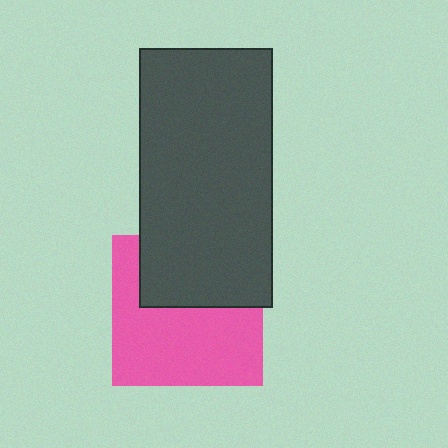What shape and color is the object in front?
The object in front is a dark gray rectangle.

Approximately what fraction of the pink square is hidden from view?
Roughly 39% of the pink square is hidden behind the dark gray rectangle.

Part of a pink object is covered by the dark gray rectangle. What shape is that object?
It is a square.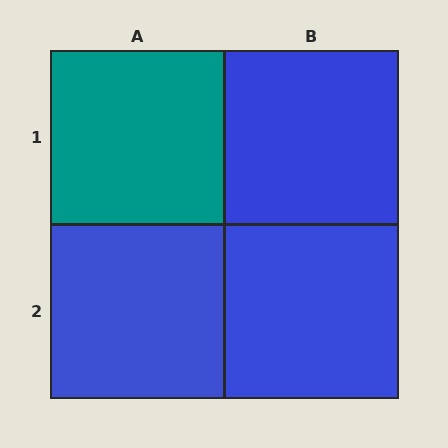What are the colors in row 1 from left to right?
Teal, blue.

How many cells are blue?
3 cells are blue.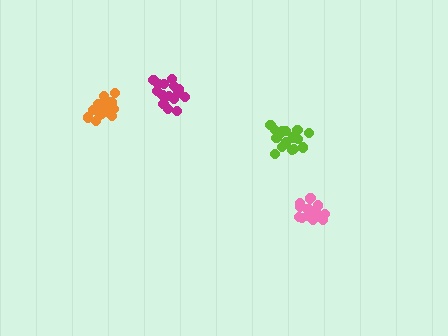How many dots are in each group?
Group 1: 16 dots, Group 2: 16 dots, Group 3: 16 dots, Group 4: 16 dots (64 total).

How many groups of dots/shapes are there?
There are 4 groups.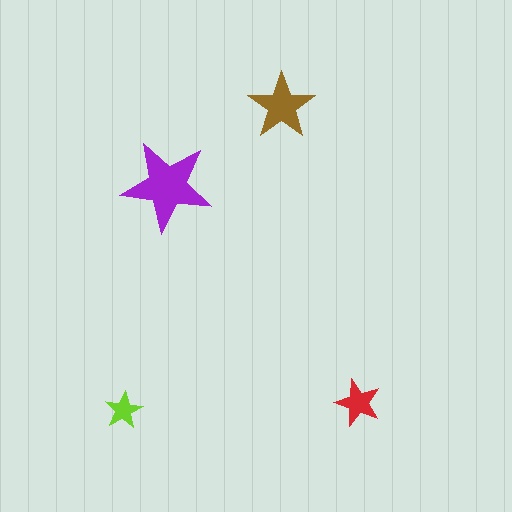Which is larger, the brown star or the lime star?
The brown one.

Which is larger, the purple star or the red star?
The purple one.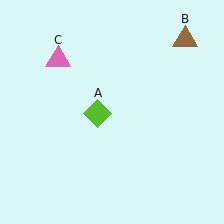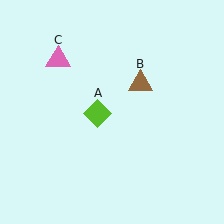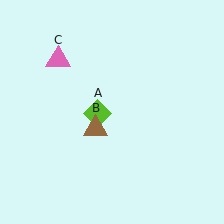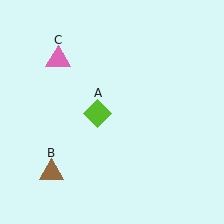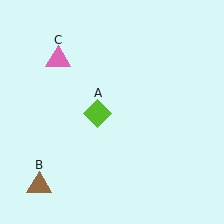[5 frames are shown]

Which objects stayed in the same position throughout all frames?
Lime diamond (object A) and pink triangle (object C) remained stationary.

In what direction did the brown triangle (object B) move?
The brown triangle (object B) moved down and to the left.